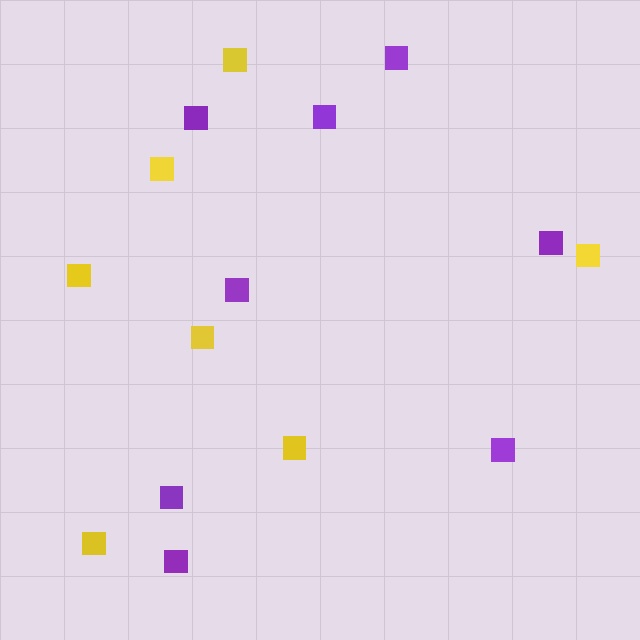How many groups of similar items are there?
There are 2 groups: one group of purple squares (8) and one group of yellow squares (7).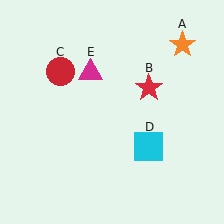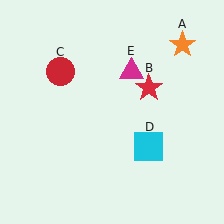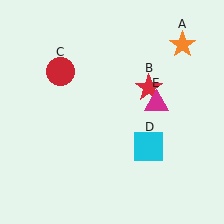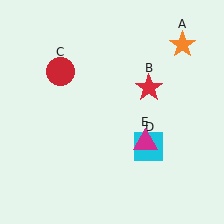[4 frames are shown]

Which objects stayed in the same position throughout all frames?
Orange star (object A) and red star (object B) and red circle (object C) and cyan square (object D) remained stationary.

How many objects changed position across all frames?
1 object changed position: magenta triangle (object E).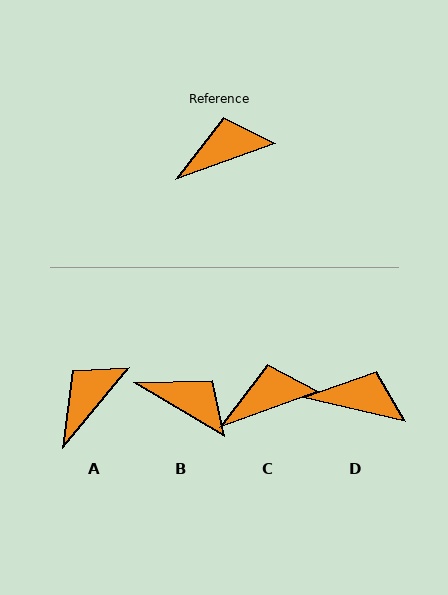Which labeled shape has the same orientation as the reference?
C.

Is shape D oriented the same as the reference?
No, it is off by about 33 degrees.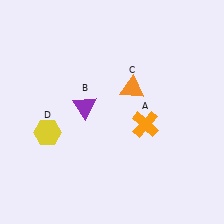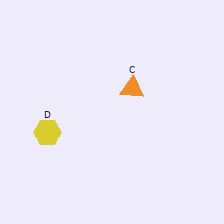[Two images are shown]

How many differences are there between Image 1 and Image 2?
There are 2 differences between the two images.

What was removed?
The purple triangle (B), the orange cross (A) were removed in Image 2.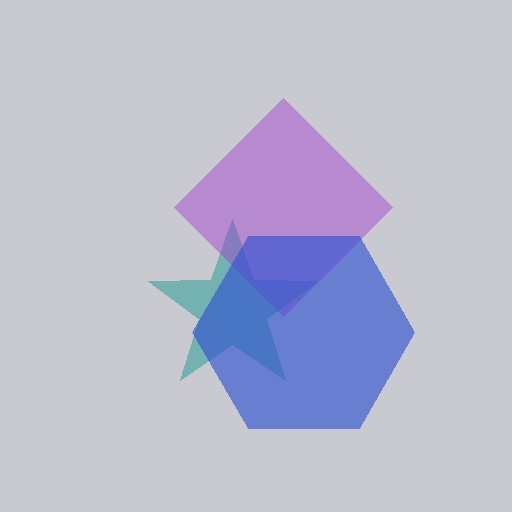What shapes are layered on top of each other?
The layered shapes are: a teal star, a purple diamond, a blue hexagon.